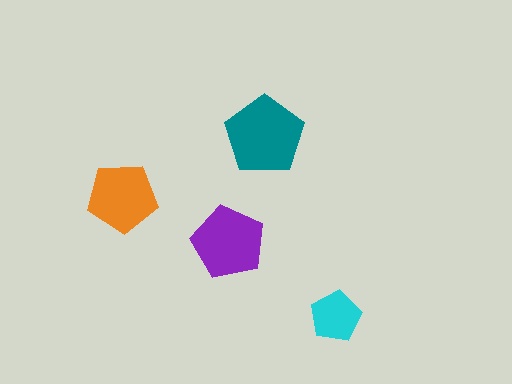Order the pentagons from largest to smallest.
the teal one, the purple one, the orange one, the cyan one.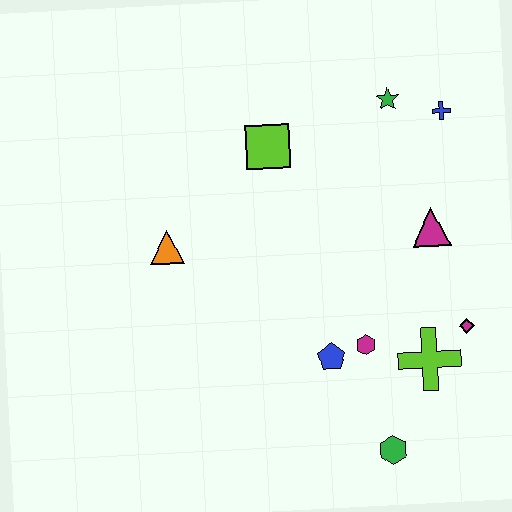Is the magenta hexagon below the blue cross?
Yes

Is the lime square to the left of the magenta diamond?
Yes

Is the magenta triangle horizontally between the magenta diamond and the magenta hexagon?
Yes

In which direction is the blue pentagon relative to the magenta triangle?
The blue pentagon is below the magenta triangle.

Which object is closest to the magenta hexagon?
The blue pentagon is closest to the magenta hexagon.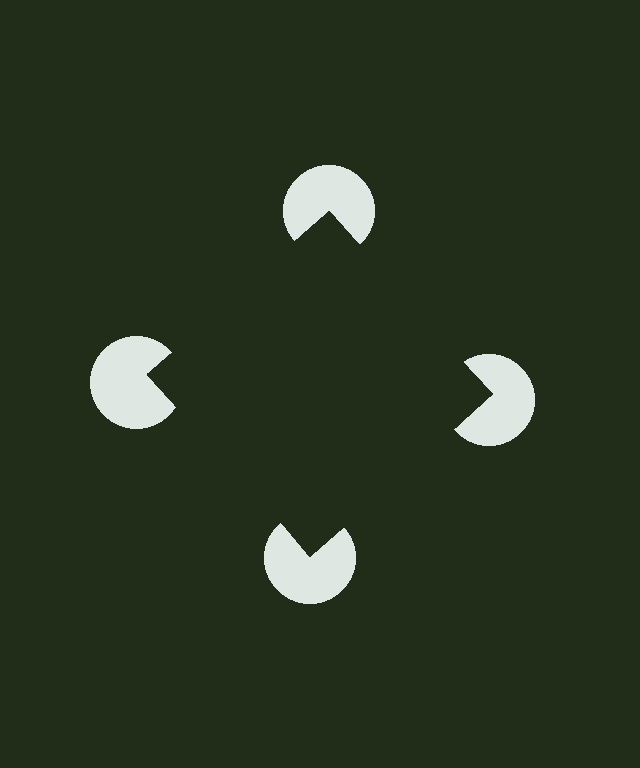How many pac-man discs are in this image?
There are 4 — one at each vertex of the illusory square.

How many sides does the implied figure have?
4 sides.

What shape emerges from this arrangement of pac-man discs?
An illusory square — its edges are inferred from the aligned wedge cuts in the pac-man discs, not physically drawn.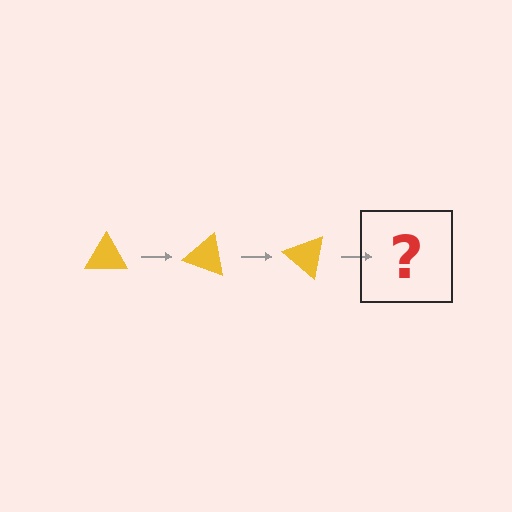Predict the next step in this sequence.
The next step is a yellow triangle rotated 60 degrees.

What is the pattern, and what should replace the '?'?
The pattern is that the triangle rotates 20 degrees each step. The '?' should be a yellow triangle rotated 60 degrees.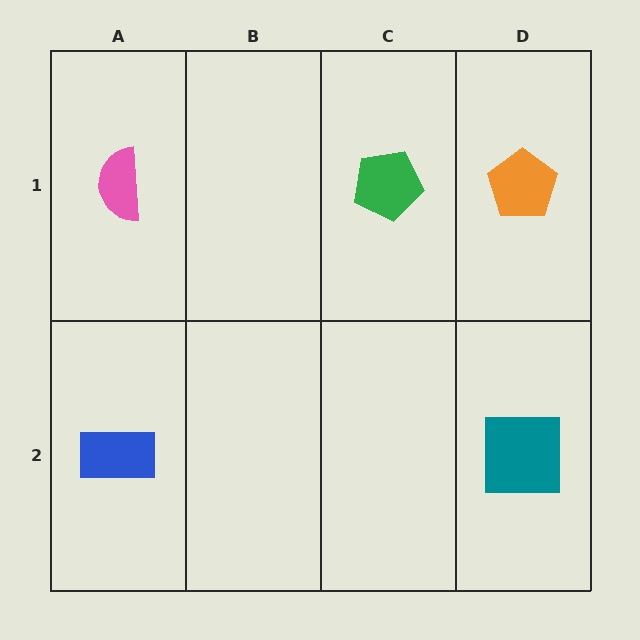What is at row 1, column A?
A pink semicircle.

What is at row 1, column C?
A green pentagon.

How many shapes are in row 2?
2 shapes.